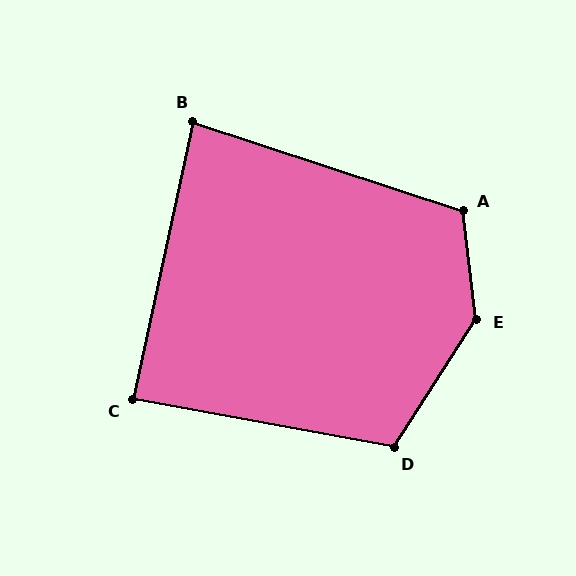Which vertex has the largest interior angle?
E, at approximately 140 degrees.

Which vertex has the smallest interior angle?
B, at approximately 84 degrees.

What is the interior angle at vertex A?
Approximately 115 degrees (obtuse).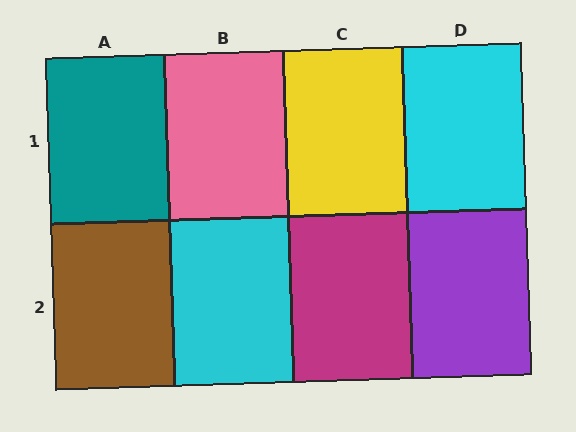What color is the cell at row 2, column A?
Brown.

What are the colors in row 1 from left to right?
Teal, pink, yellow, cyan.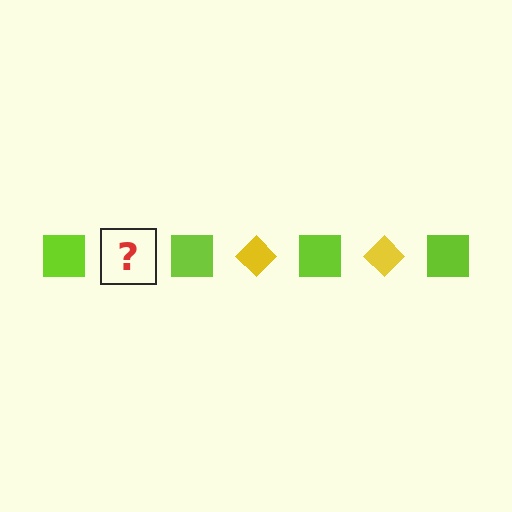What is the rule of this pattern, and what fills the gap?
The rule is that the pattern alternates between lime square and yellow diamond. The gap should be filled with a yellow diamond.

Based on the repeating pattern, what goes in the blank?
The blank should be a yellow diamond.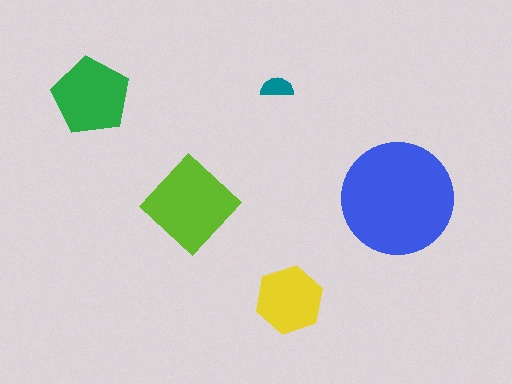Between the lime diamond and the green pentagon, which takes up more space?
The lime diamond.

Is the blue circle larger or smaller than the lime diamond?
Larger.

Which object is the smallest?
The teal semicircle.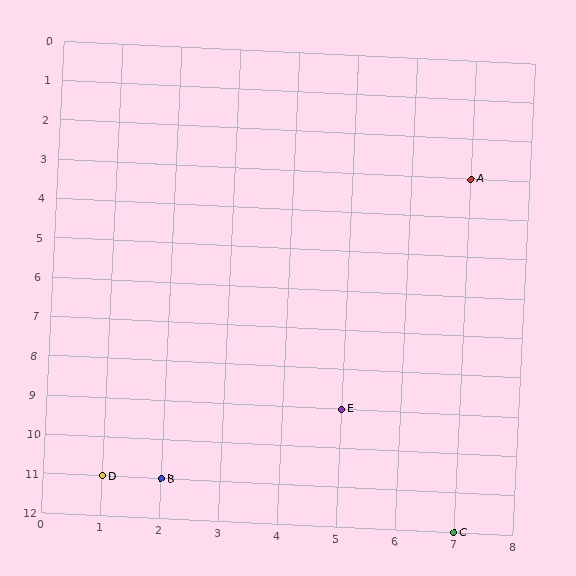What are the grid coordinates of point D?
Point D is at grid coordinates (1, 11).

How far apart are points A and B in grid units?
Points A and B are 5 columns and 8 rows apart (about 9.4 grid units diagonally).